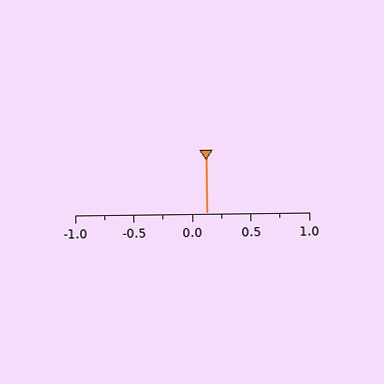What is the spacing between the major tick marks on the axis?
The major ticks are spaced 0.5 apart.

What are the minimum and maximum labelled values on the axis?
The axis runs from -1.0 to 1.0.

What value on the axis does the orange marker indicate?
The marker indicates approximately 0.12.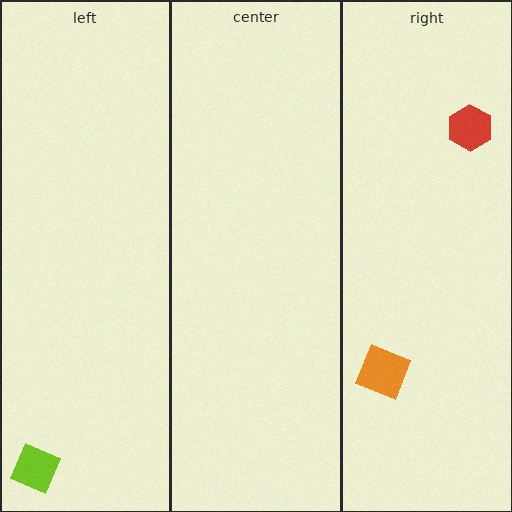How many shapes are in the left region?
1.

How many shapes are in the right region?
2.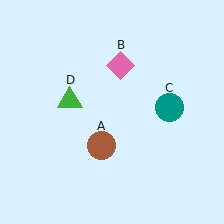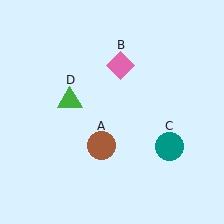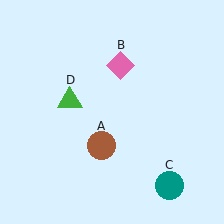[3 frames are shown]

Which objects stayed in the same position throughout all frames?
Brown circle (object A) and pink diamond (object B) and green triangle (object D) remained stationary.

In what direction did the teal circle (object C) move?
The teal circle (object C) moved down.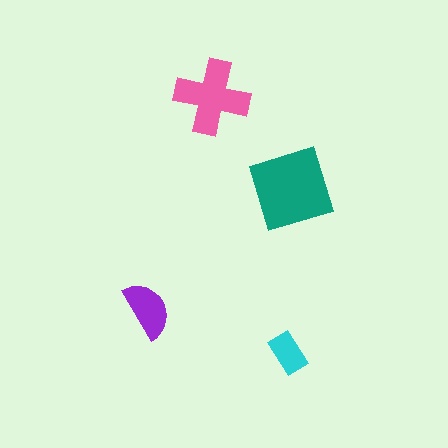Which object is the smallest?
The cyan rectangle.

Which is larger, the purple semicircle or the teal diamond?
The teal diamond.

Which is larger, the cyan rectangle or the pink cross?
The pink cross.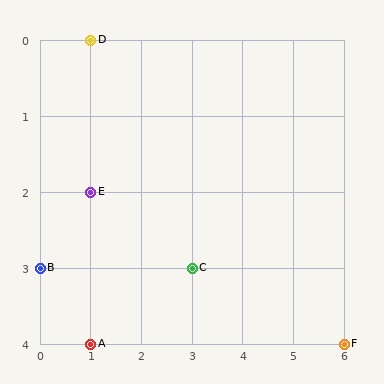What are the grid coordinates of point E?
Point E is at grid coordinates (1, 2).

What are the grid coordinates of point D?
Point D is at grid coordinates (1, 0).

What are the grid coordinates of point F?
Point F is at grid coordinates (6, 4).